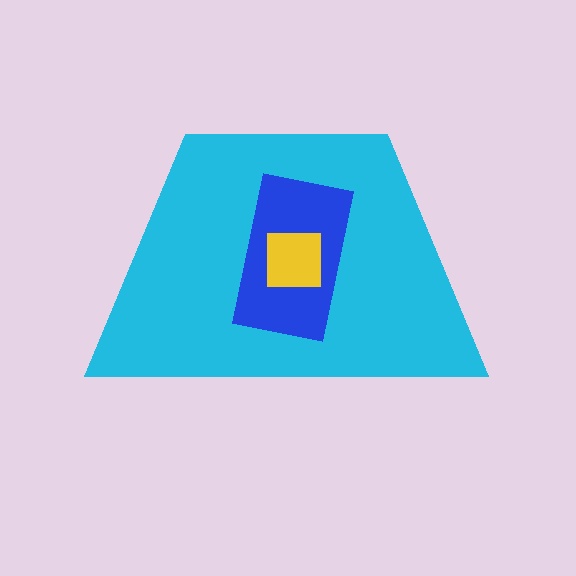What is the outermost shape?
The cyan trapezoid.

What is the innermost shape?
The yellow square.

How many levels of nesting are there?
3.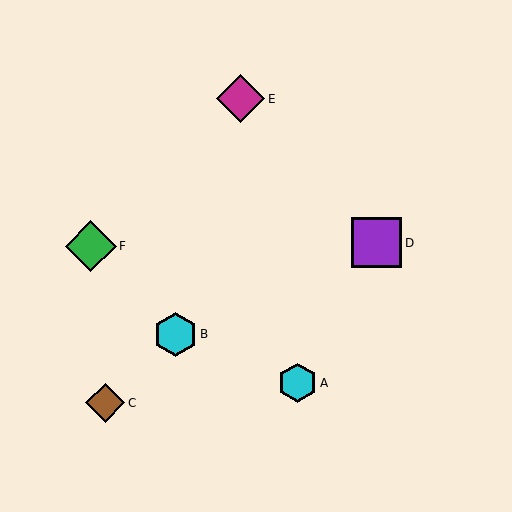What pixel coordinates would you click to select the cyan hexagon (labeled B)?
Click at (175, 334) to select the cyan hexagon B.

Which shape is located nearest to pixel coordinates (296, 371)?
The cyan hexagon (labeled A) at (297, 383) is nearest to that location.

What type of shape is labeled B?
Shape B is a cyan hexagon.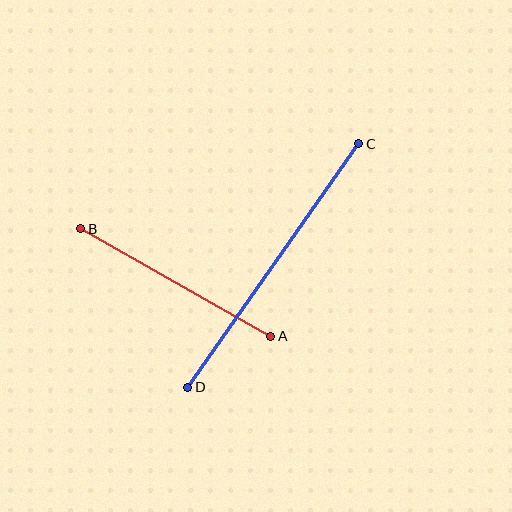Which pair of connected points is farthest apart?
Points C and D are farthest apart.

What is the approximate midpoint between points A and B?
The midpoint is at approximately (176, 282) pixels.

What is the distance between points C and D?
The distance is approximately 298 pixels.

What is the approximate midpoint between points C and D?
The midpoint is at approximately (273, 266) pixels.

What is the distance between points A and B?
The distance is approximately 218 pixels.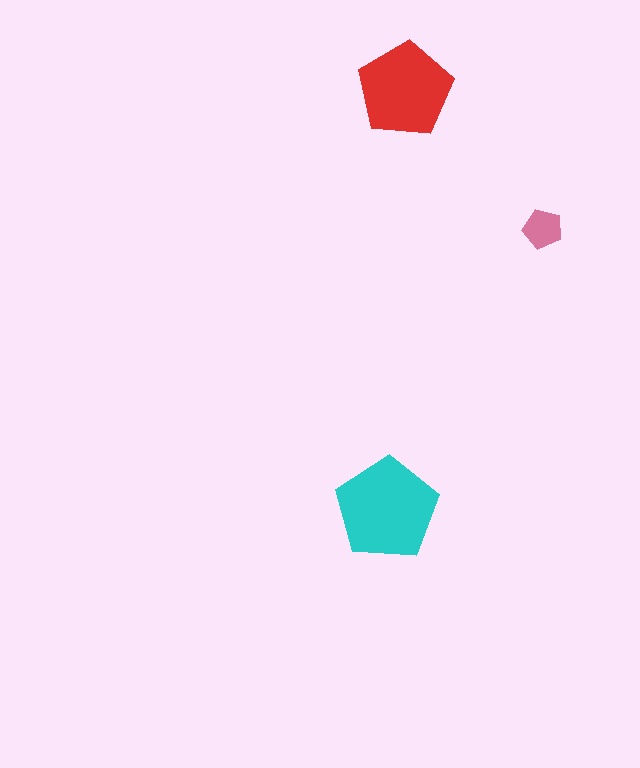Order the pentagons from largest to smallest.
the cyan one, the red one, the pink one.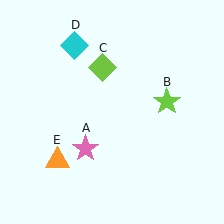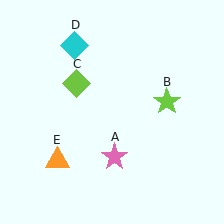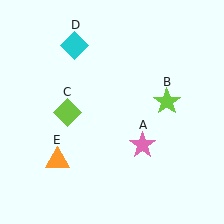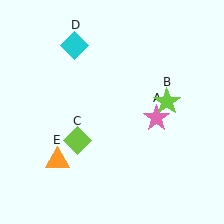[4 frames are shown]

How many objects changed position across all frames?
2 objects changed position: pink star (object A), lime diamond (object C).